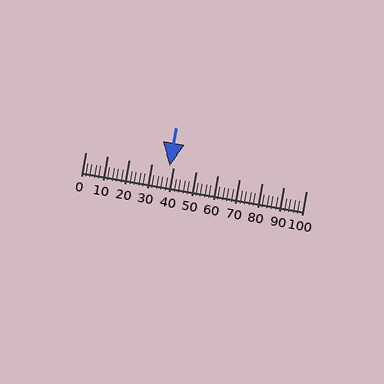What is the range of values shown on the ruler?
The ruler shows values from 0 to 100.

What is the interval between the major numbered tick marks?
The major tick marks are spaced 10 units apart.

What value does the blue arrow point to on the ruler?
The blue arrow points to approximately 38.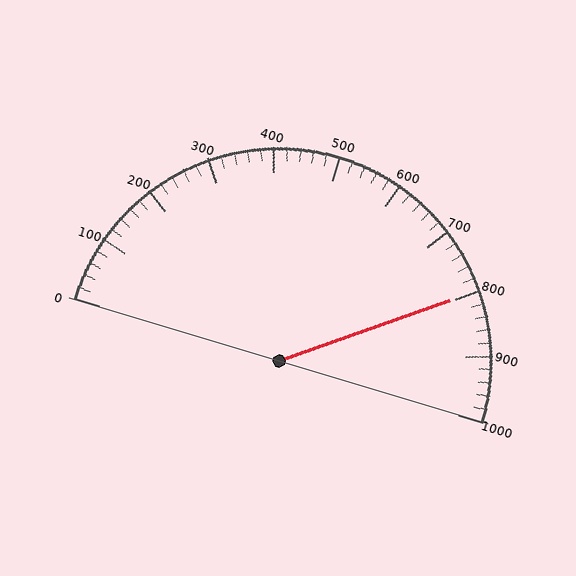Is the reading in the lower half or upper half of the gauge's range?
The reading is in the upper half of the range (0 to 1000).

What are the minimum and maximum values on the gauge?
The gauge ranges from 0 to 1000.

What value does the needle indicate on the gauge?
The needle indicates approximately 800.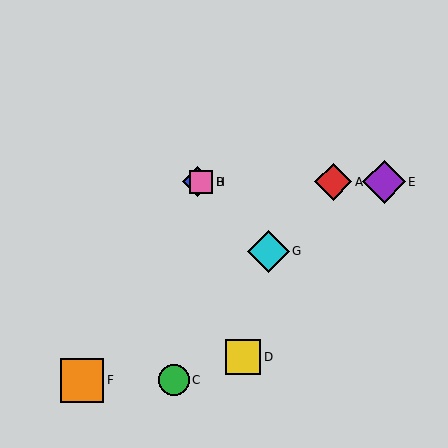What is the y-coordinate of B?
Object B is at y≈182.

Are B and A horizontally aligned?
Yes, both are at y≈182.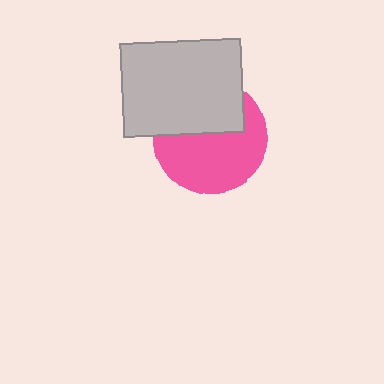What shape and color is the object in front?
The object in front is a light gray rectangle.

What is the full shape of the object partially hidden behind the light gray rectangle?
The partially hidden object is a pink circle.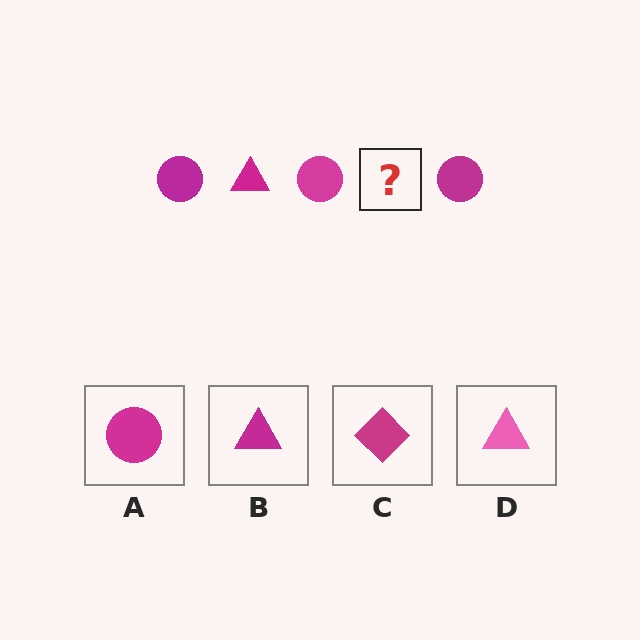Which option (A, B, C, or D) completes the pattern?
B.